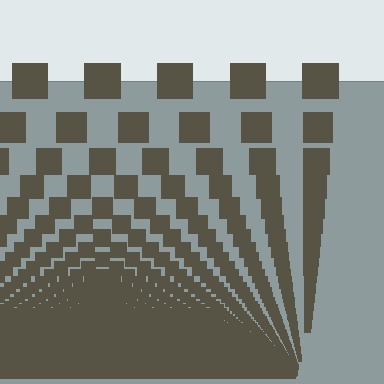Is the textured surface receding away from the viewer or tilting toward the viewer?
The surface appears to tilt toward the viewer. Texture elements get larger and sparser toward the top.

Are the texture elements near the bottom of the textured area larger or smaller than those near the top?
Smaller. The gradient is inverted — elements near the bottom are smaller and denser.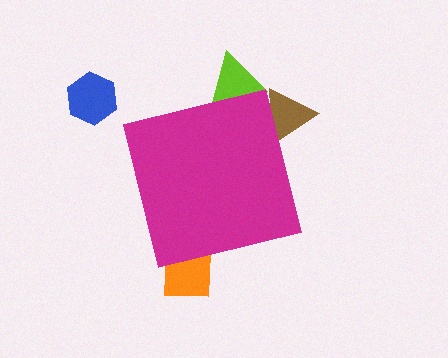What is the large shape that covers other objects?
A magenta square.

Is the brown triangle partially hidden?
Yes, the brown triangle is partially hidden behind the magenta square.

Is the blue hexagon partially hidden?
No, the blue hexagon is fully visible.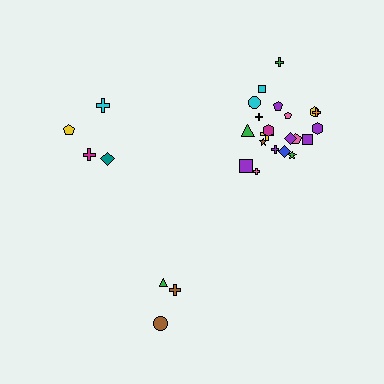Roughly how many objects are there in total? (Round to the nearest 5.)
Roughly 30 objects in total.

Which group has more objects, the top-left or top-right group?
The top-right group.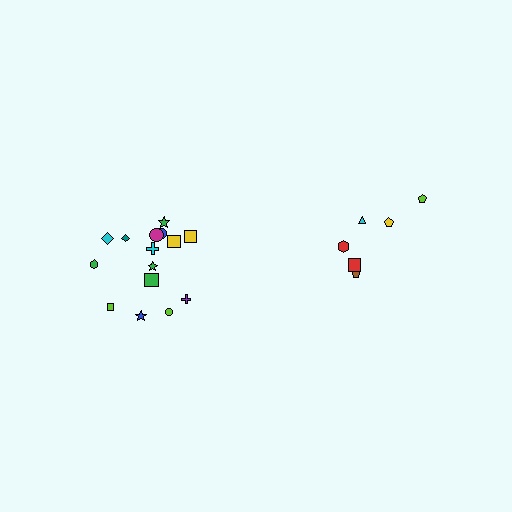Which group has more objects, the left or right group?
The left group.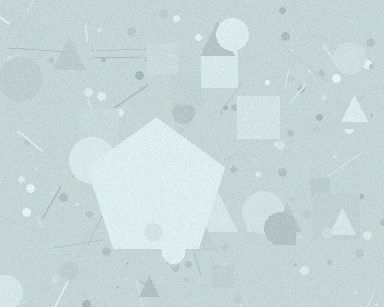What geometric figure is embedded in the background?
A pentagon is embedded in the background.